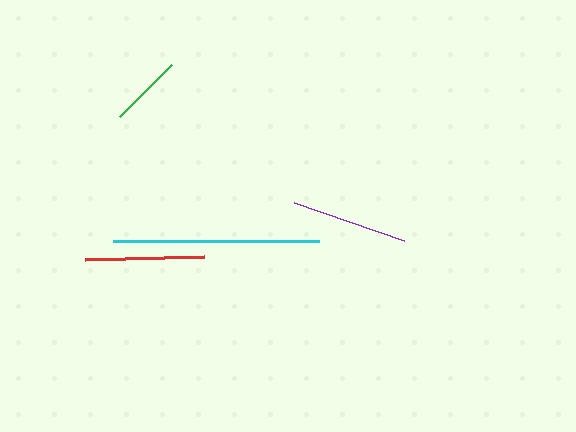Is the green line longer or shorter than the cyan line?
The cyan line is longer than the green line.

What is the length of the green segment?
The green segment is approximately 73 pixels long.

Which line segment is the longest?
The cyan line is the longest at approximately 206 pixels.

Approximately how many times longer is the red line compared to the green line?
The red line is approximately 1.6 times the length of the green line.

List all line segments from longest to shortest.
From longest to shortest: cyan, red, purple, green.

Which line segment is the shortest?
The green line is the shortest at approximately 73 pixels.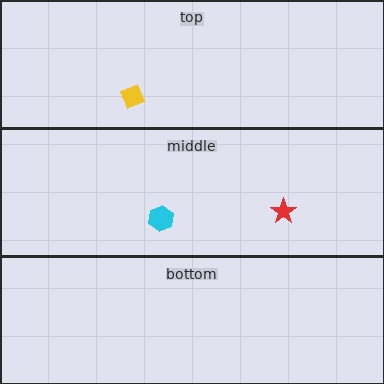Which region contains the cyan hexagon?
The middle region.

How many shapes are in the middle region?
2.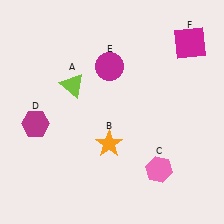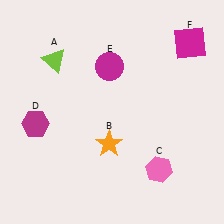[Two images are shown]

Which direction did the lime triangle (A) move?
The lime triangle (A) moved up.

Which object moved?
The lime triangle (A) moved up.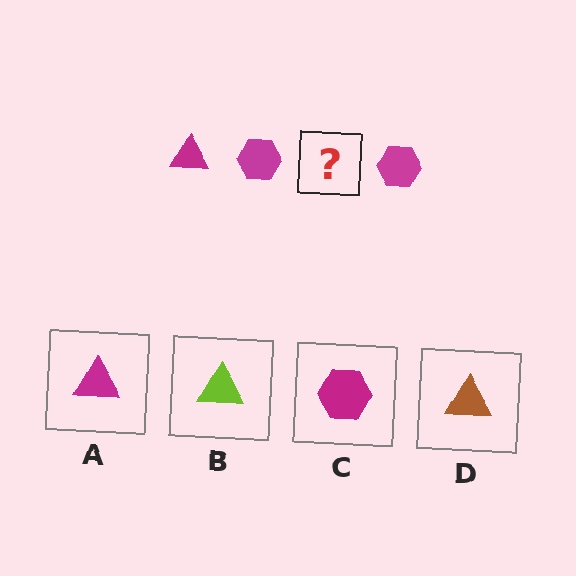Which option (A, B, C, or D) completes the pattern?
A.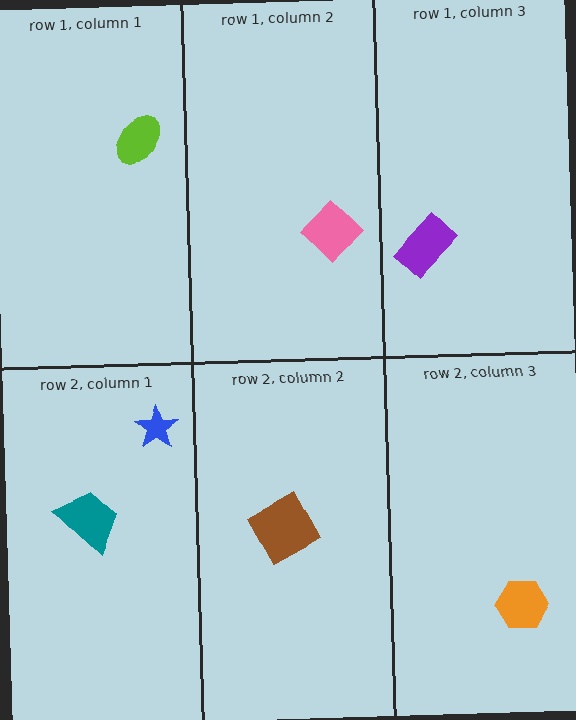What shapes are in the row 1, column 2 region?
The pink diamond.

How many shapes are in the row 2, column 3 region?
1.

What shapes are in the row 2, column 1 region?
The teal trapezoid, the blue star.